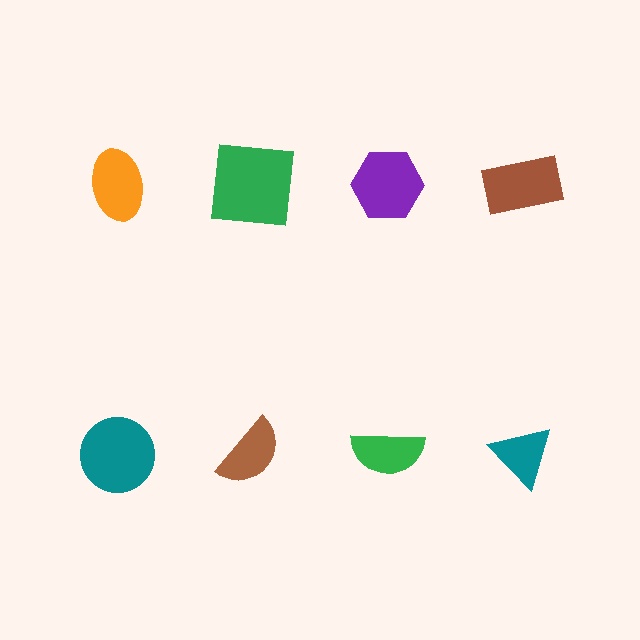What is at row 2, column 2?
A brown semicircle.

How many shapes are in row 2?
4 shapes.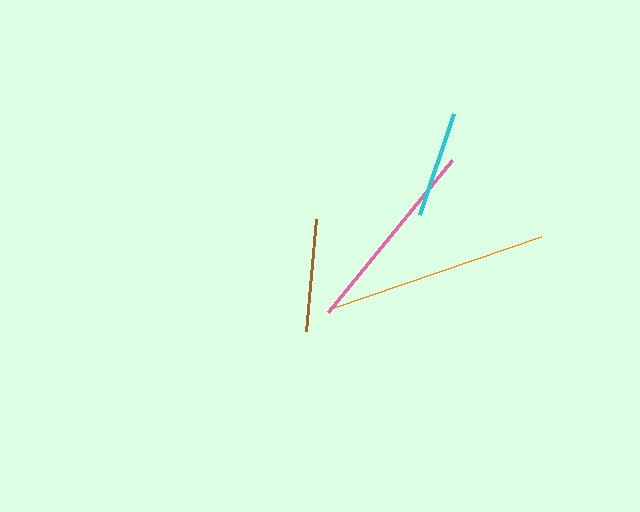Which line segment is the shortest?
The cyan line is the shortest at approximately 106 pixels.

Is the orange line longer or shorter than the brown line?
The orange line is longer than the brown line.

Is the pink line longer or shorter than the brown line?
The pink line is longer than the brown line.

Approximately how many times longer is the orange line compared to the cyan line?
The orange line is approximately 2.1 times the length of the cyan line.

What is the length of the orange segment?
The orange segment is approximately 219 pixels long.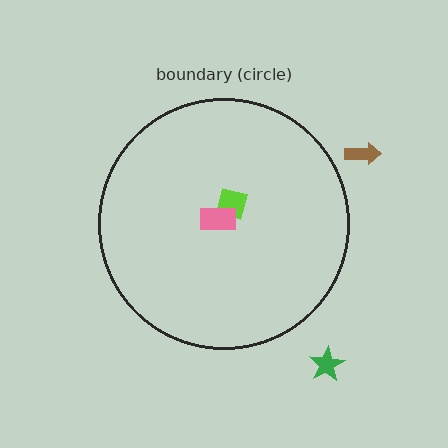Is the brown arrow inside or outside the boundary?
Outside.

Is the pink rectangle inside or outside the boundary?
Inside.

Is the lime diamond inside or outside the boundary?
Inside.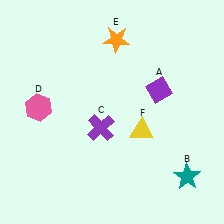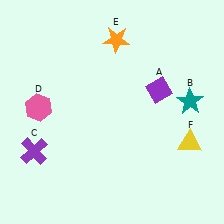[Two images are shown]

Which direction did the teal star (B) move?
The teal star (B) moved up.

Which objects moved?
The objects that moved are: the teal star (B), the purple cross (C), the yellow triangle (F).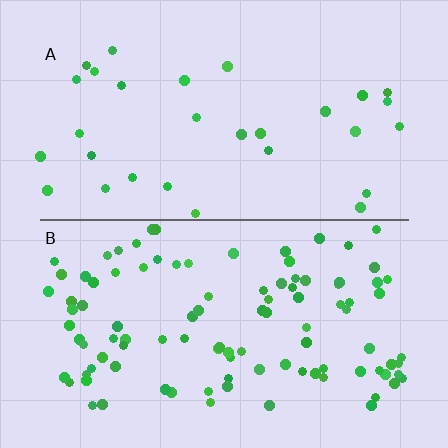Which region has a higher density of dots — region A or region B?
B (the bottom).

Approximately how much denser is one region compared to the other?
Approximately 3.3× — region B over region A.